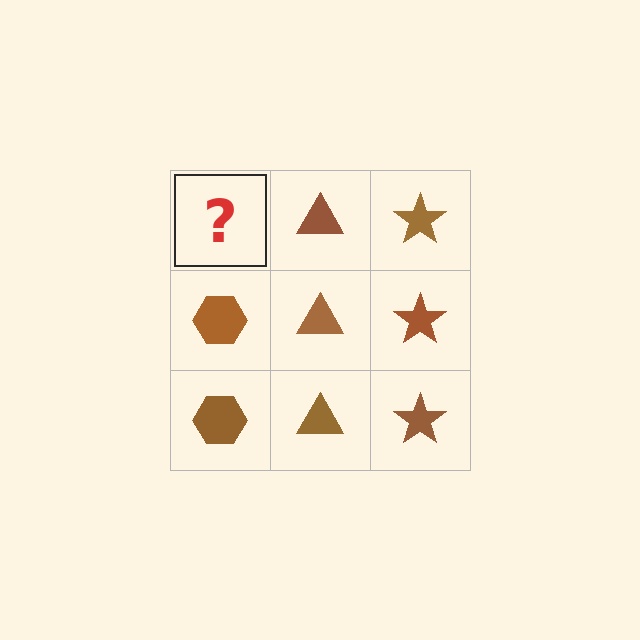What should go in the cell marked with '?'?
The missing cell should contain a brown hexagon.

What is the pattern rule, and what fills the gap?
The rule is that each column has a consistent shape. The gap should be filled with a brown hexagon.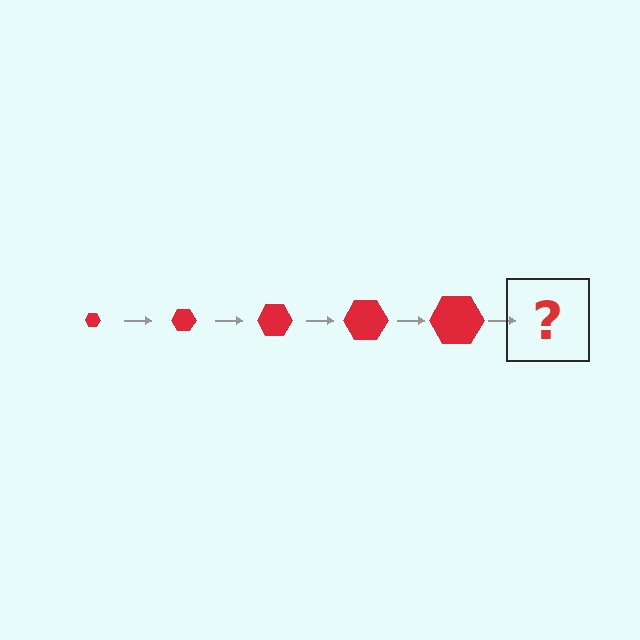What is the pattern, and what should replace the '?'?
The pattern is that the hexagon gets progressively larger each step. The '?' should be a red hexagon, larger than the previous one.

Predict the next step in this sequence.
The next step is a red hexagon, larger than the previous one.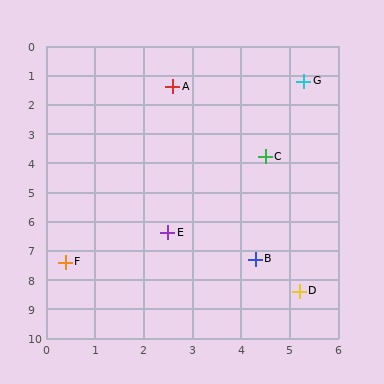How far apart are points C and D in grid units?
Points C and D are about 4.7 grid units apart.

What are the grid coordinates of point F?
Point F is at approximately (0.4, 7.4).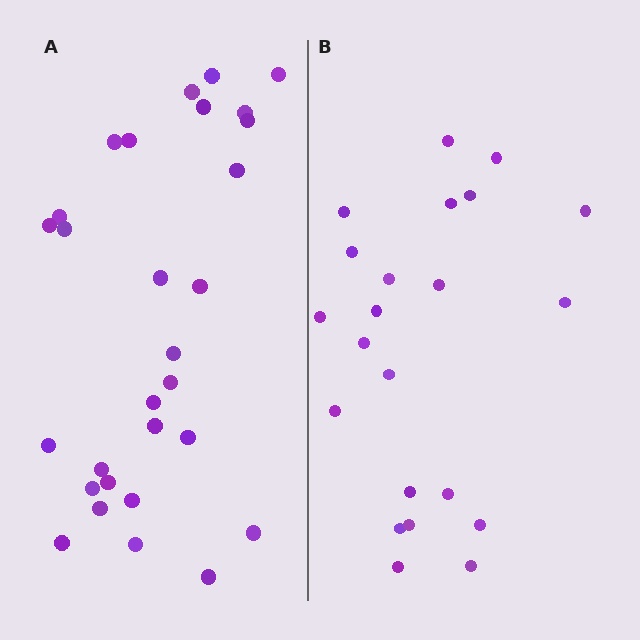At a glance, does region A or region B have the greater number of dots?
Region A (the left region) has more dots.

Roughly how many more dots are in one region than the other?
Region A has roughly 8 or so more dots than region B.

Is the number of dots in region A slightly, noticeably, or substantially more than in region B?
Region A has noticeably more, but not dramatically so. The ratio is roughly 1.3 to 1.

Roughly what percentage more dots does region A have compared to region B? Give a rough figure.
About 30% more.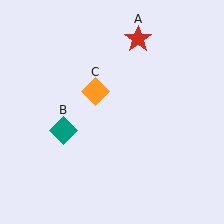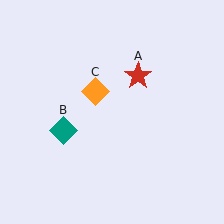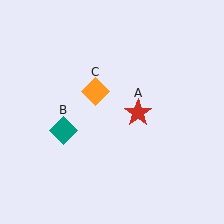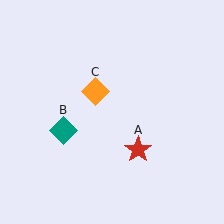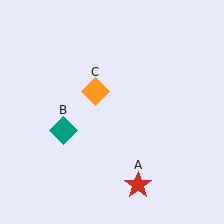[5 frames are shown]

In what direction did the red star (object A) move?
The red star (object A) moved down.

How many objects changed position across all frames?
1 object changed position: red star (object A).